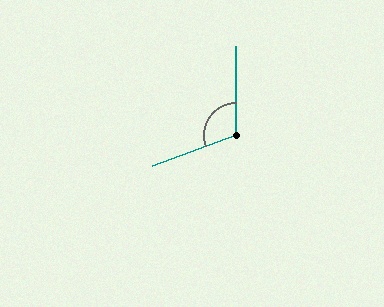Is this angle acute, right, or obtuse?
It is obtuse.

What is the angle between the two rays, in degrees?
Approximately 111 degrees.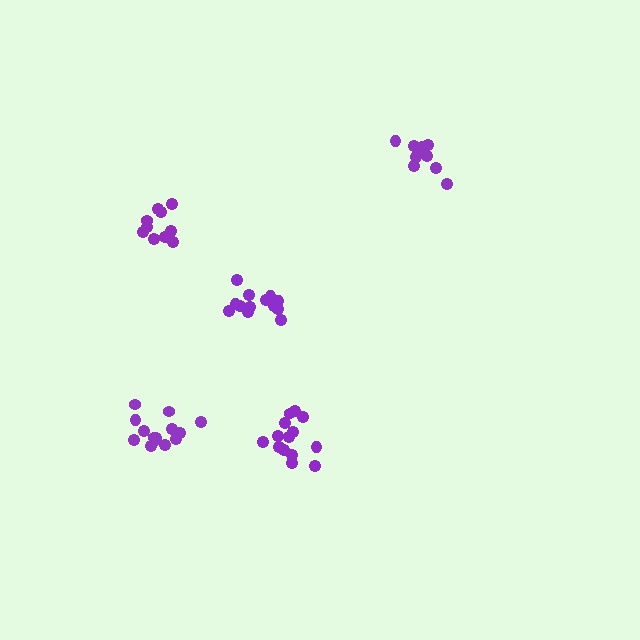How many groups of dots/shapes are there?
There are 5 groups.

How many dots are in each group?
Group 1: 10 dots, Group 2: 14 dots, Group 3: 14 dots, Group 4: 10 dots, Group 5: 13 dots (61 total).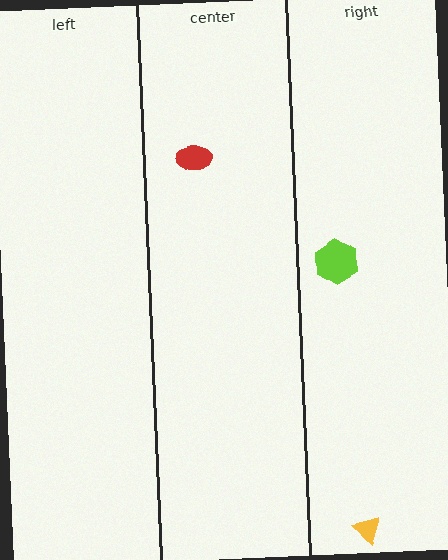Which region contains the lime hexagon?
The right region.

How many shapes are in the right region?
2.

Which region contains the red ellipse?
The center region.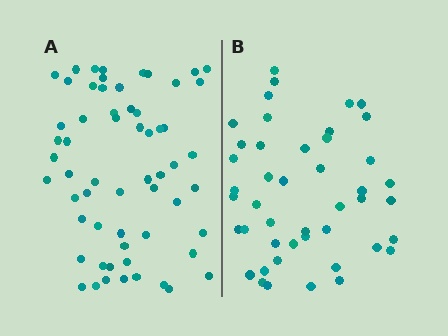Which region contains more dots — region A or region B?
Region A (the left region) has more dots.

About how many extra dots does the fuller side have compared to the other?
Region A has approximately 15 more dots than region B.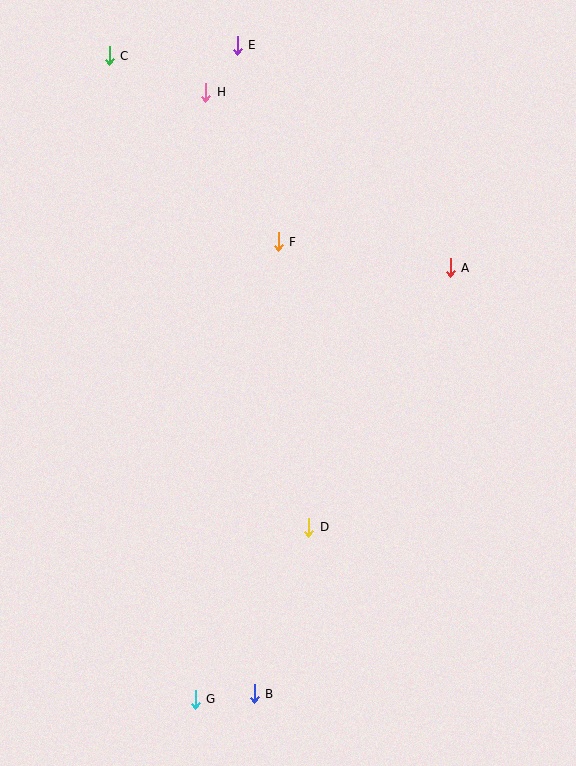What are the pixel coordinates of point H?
Point H is at (206, 92).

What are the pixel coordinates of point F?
Point F is at (278, 242).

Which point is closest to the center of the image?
Point F at (278, 242) is closest to the center.